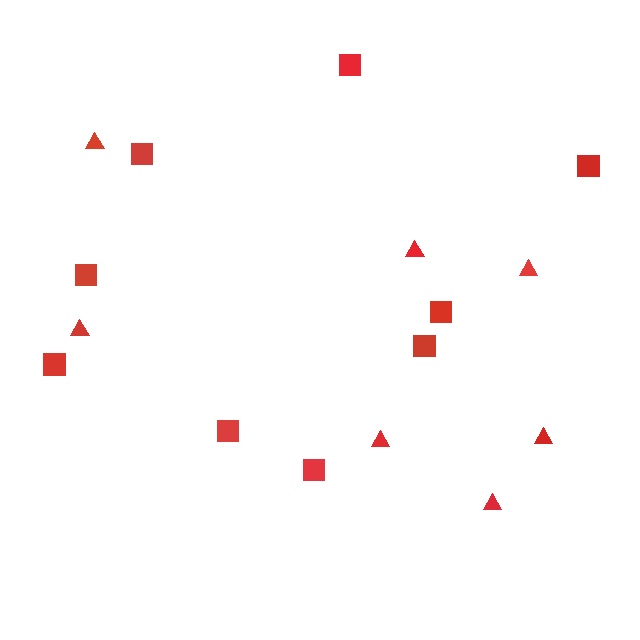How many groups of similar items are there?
There are 2 groups: one group of squares (9) and one group of triangles (7).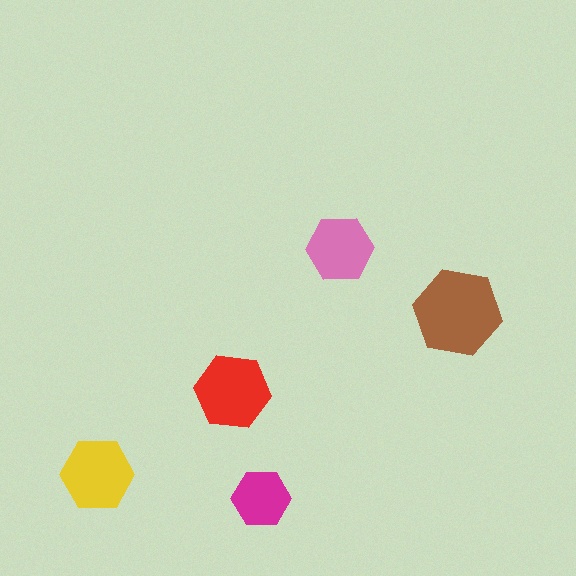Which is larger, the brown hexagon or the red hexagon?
The brown one.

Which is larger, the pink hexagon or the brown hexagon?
The brown one.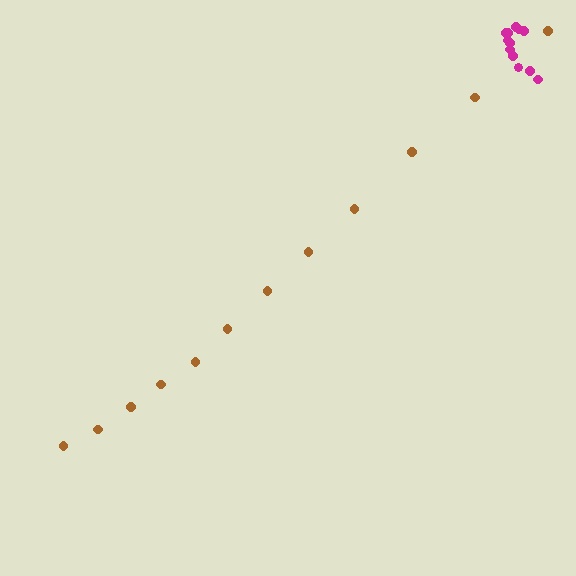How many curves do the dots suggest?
There are 2 distinct paths.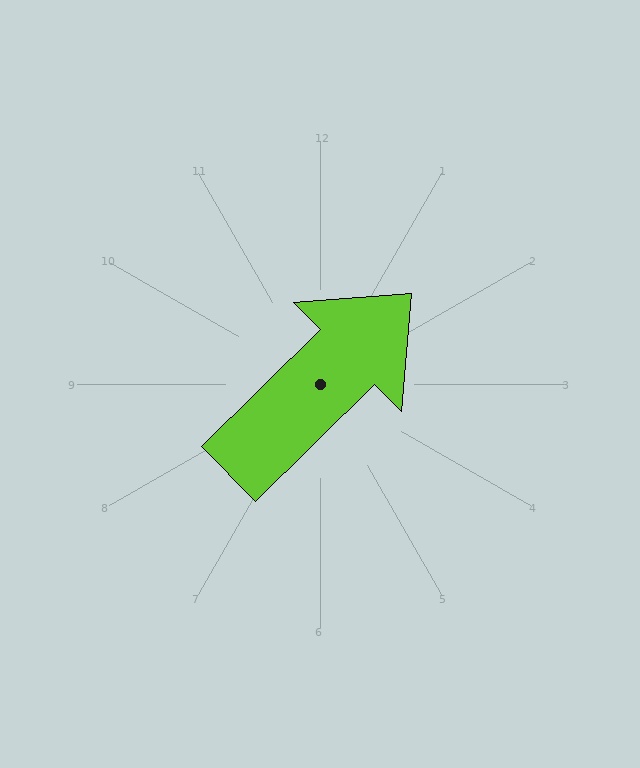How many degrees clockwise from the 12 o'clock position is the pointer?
Approximately 45 degrees.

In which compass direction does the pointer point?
Northeast.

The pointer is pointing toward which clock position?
Roughly 2 o'clock.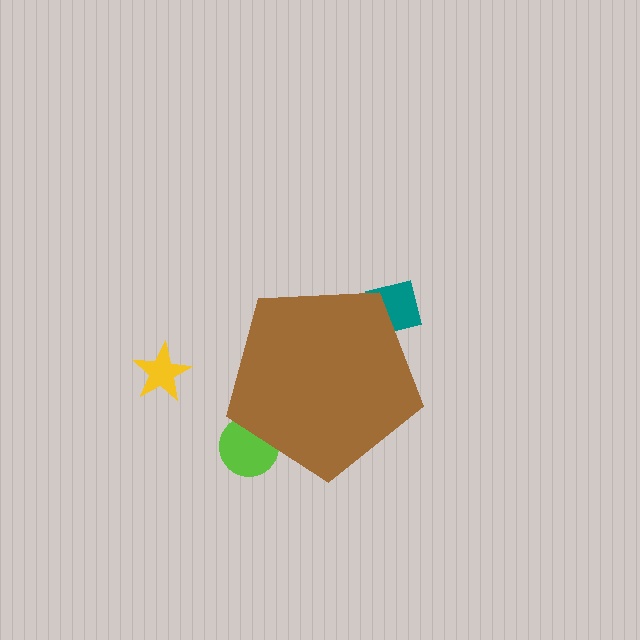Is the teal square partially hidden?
Yes, the teal square is partially hidden behind the brown pentagon.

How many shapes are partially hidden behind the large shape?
2 shapes are partially hidden.